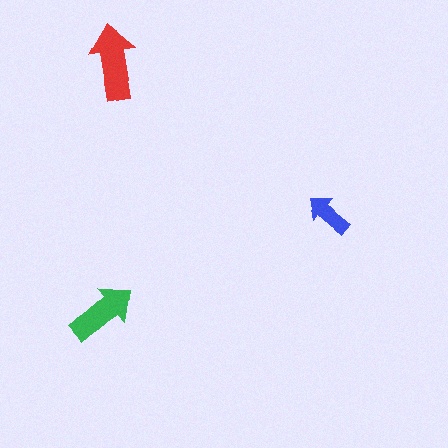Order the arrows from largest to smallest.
the red one, the green one, the blue one.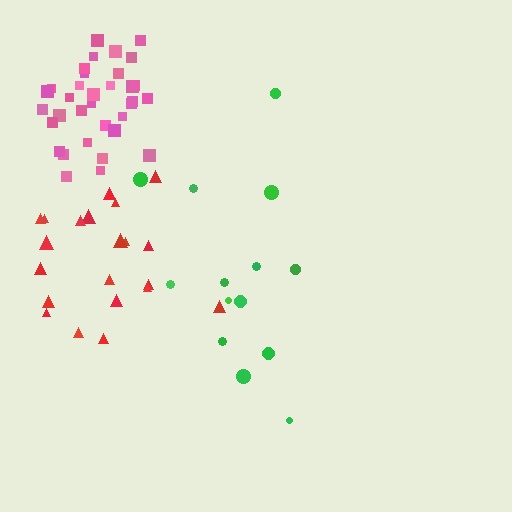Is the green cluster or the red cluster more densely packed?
Red.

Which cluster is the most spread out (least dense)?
Green.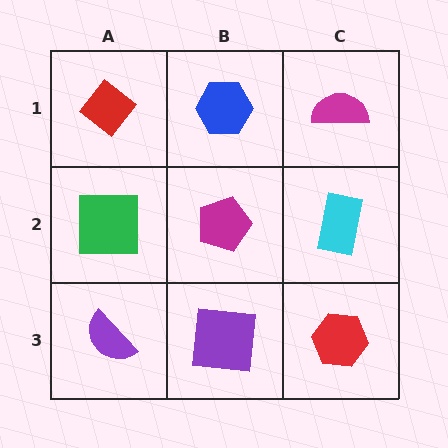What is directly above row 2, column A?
A red diamond.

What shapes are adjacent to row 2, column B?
A blue hexagon (row 1, column B), a purple square (row 3, column B), a green square (row 2, column A), a cyan rectangle (row 2, column C).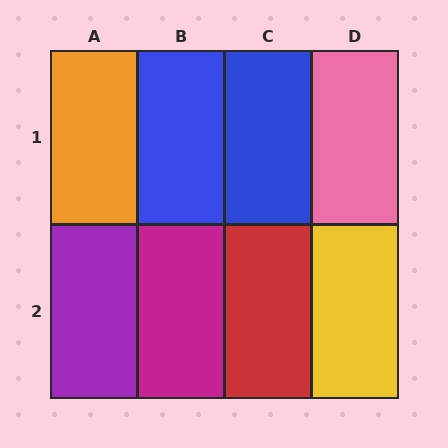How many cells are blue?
2 cells are blue.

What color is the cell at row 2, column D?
Yellow.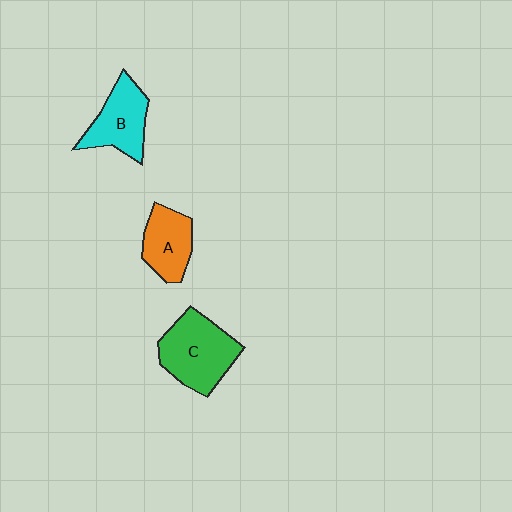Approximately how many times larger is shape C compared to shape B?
Approximately 1.3 times.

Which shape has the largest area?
Shape C (green).